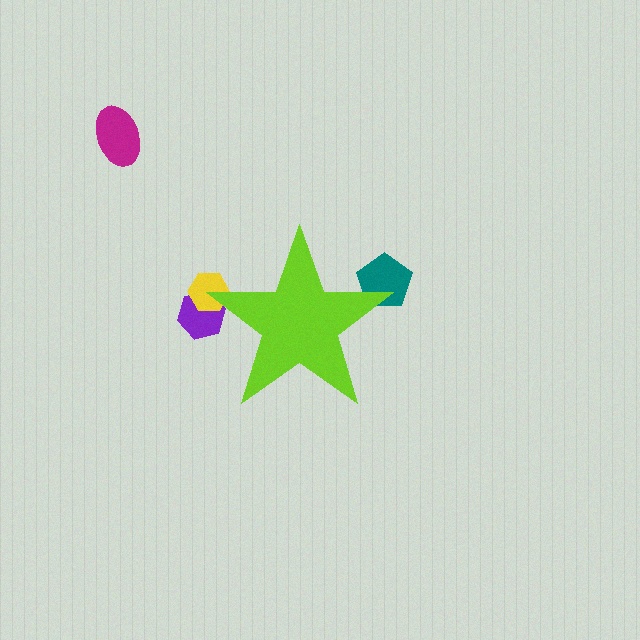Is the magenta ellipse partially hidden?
No, the magenta ellipse is fully visible.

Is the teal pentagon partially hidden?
Yes, the teal pentagon is partially hidden behind the lime star.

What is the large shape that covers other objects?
A lime star.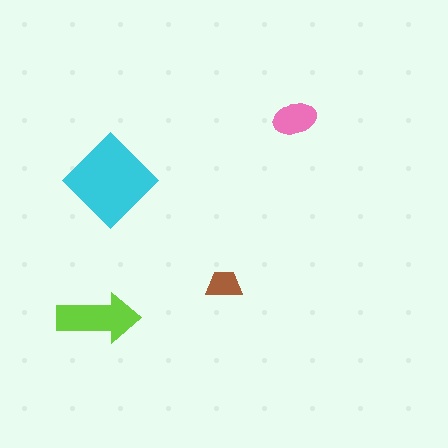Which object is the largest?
The cyan diamond.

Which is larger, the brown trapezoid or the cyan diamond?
The cyan diamond.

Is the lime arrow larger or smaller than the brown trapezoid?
Larger.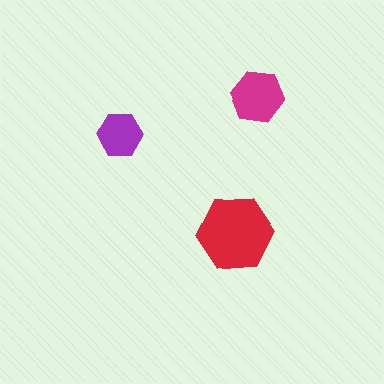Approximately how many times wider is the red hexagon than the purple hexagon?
About 1.5 times wider.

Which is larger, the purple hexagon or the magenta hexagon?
The magenta one.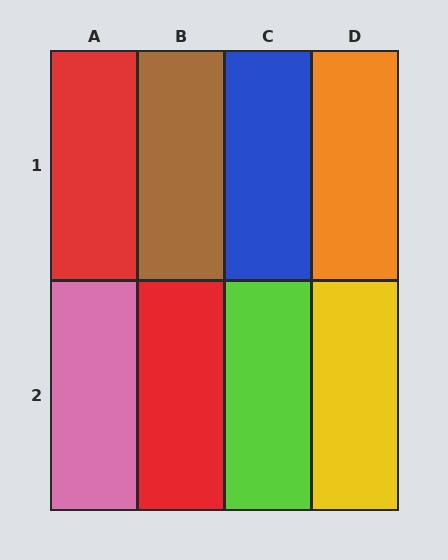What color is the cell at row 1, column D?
Orange.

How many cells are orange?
1 cell is orange.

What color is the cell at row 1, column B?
Brown.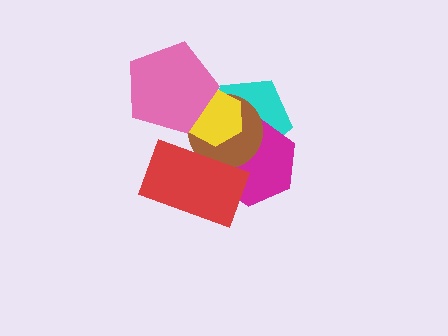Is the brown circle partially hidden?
Yes, it is partially covered by another shape.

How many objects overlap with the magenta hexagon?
4 objects overlap with the magenta hexagon.